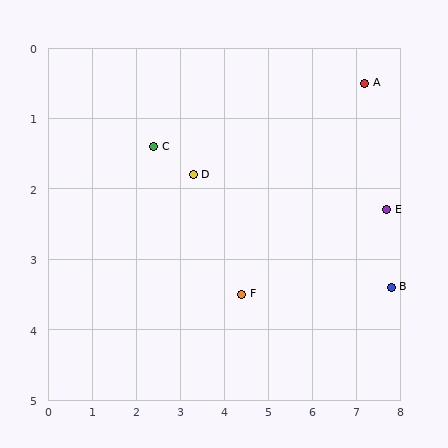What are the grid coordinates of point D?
Point D is at approximately (3.3, 1.8).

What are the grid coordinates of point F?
Point F is at approximately (4.4, 3.5).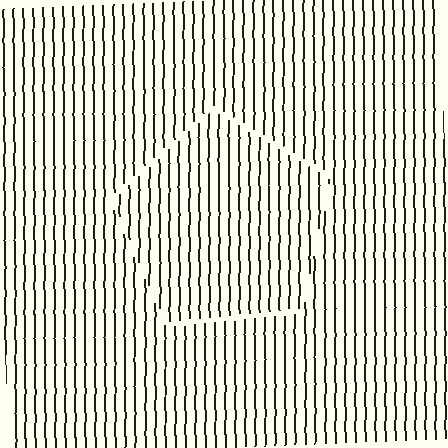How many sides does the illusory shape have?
5 sides — the line-ends trace a pentagon.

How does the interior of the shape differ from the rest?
The interior of the shape contains the same grating, shifted by half a period — the contour is defined by the phase discontinuity where line-ends from the inner and outer gratings abut.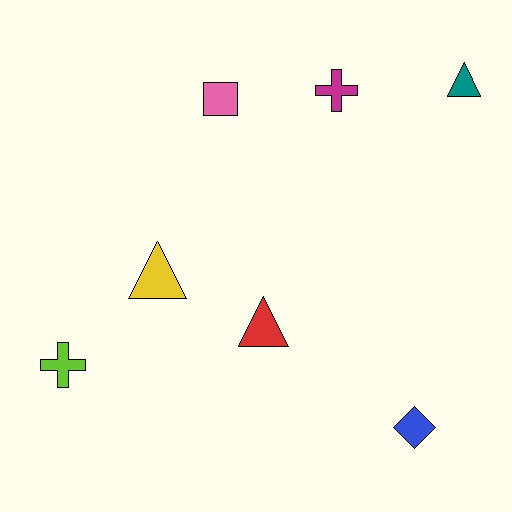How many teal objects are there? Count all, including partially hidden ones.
There is 1 teal object.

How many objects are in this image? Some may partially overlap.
There are 7 objects.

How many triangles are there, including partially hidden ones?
There are 3 triangles.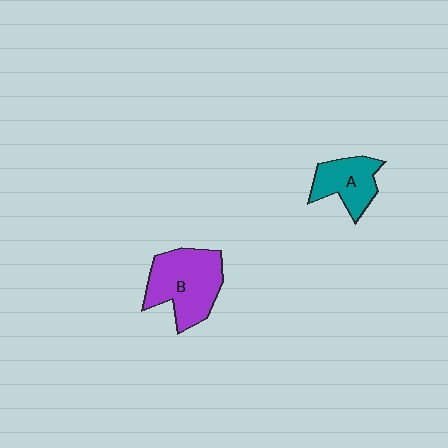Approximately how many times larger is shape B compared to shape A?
Approximately 1.6 times.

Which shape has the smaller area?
Shape A (teal).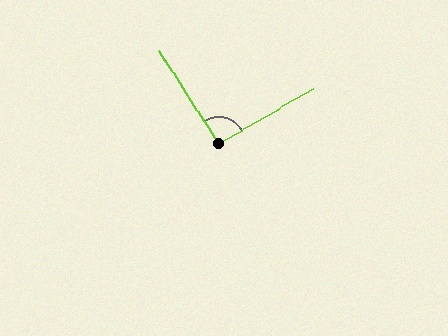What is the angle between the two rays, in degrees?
Approximately 92 degrees.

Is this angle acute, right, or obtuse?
It is approximately a right angle.